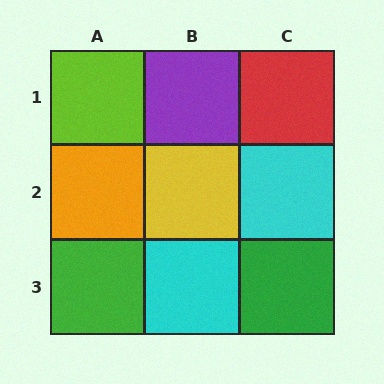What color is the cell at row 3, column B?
Cyan.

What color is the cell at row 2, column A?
Orange.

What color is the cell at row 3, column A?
Green.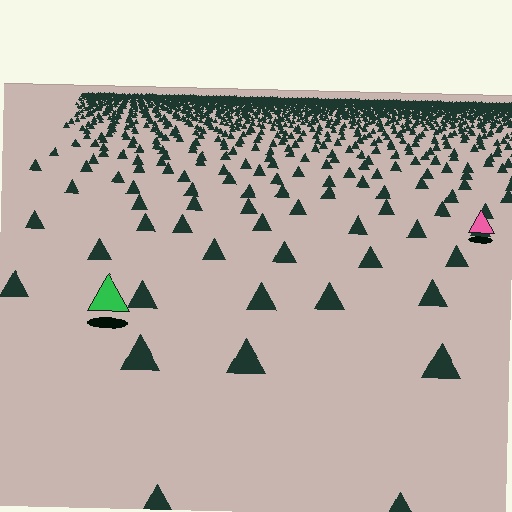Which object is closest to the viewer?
The green triangle is closest. The texture marks near it are larger and more spread out.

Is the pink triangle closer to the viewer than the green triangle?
No. The green triangle is closer — you can tell from the texture gradient: the ground texture is coarser near it.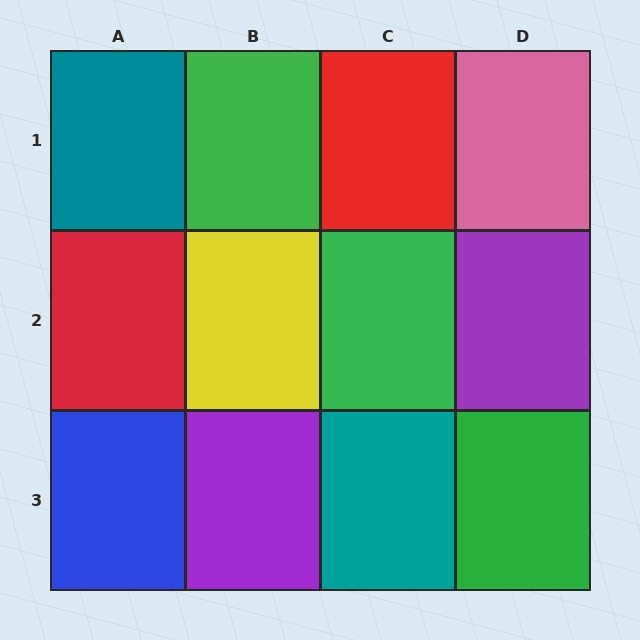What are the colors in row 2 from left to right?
Red, yellow, green, purple.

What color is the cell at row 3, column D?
Green.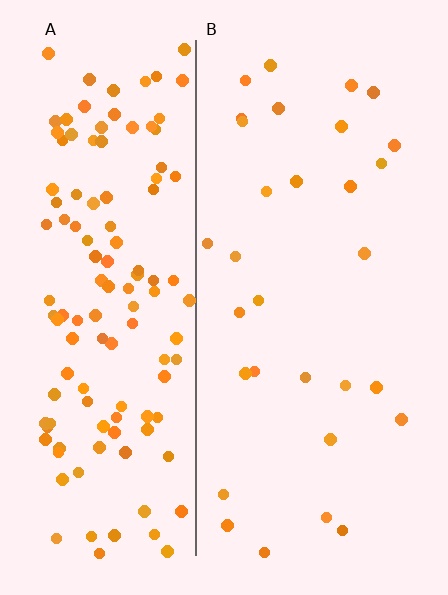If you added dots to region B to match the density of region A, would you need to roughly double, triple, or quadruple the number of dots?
Approximately quadruple.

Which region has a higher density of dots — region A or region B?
A (the left).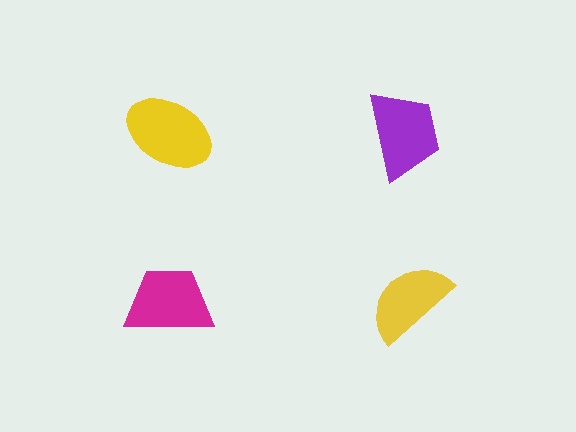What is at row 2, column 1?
A magenta trapezoid.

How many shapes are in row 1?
2 shapes.